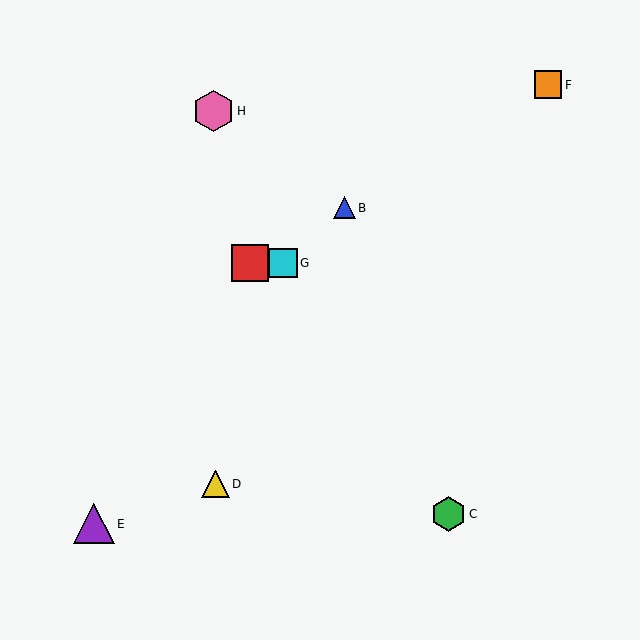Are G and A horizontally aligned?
Yes, both are at y≈263.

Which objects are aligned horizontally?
Objects A, G are aligned horizontally.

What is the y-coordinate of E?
Object E is at y≈524.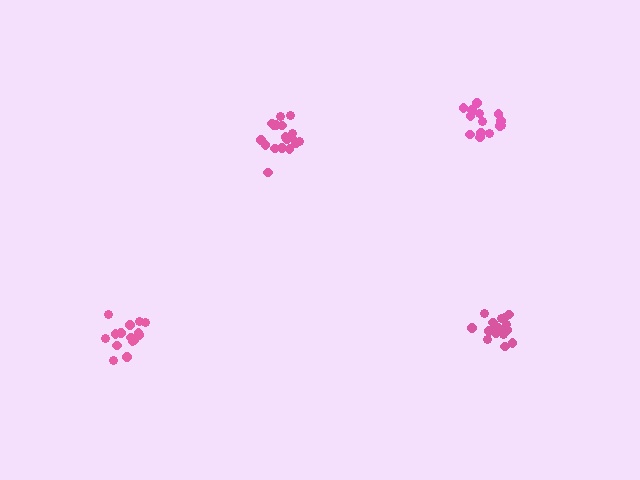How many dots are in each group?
Group 1: 17 dots, Group 2: 16 dots, Group 3: 19 dots, Group 4: 14 dots (66 total).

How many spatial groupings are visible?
There are 4 spatial groupings.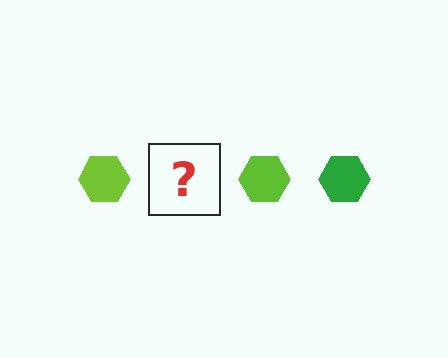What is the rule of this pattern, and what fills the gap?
The rule is that the pattern cycles through lime, green hexagons. The gap should be filled with a green hexagon.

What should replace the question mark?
The question mark should be replaced with a green hexagon.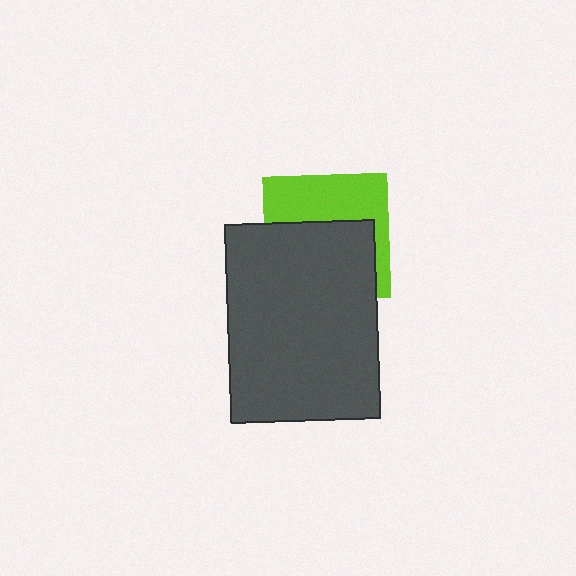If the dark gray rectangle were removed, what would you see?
You would see the complete lime square.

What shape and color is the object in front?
The object in front is a dark gray rectangle.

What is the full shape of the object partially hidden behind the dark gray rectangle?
The partially hidden object is a lime square.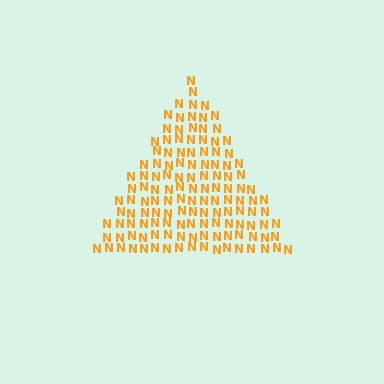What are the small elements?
The small elements are letter N's.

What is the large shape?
The large shape is a triangle.